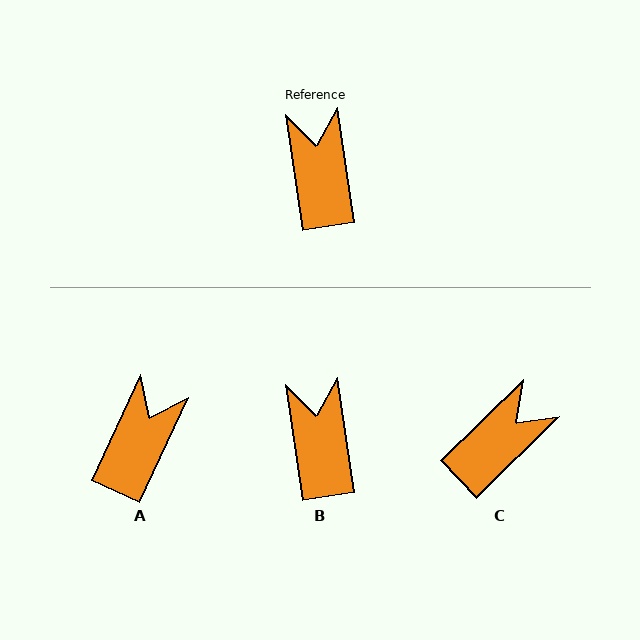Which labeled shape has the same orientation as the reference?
B.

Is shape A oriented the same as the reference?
No, it is off by about 33 degrees.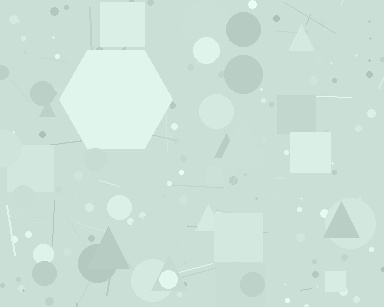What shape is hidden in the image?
A hexagon is hidden in the image.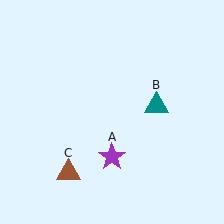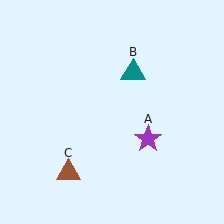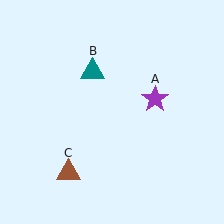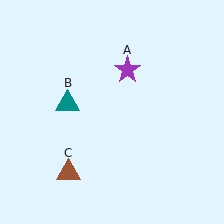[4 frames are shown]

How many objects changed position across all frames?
2 objects changed position: purple star (object A), teal triangle (object B).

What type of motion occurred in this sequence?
The purple star (object A), teal triangle (object B) rotated counterclockwise around the center of the scene.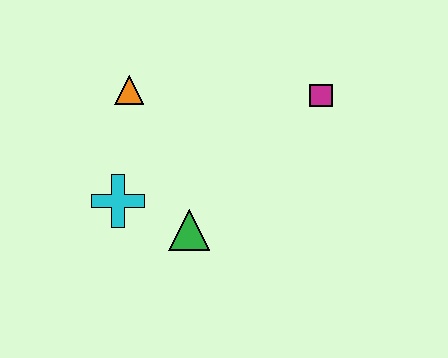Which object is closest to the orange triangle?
The cyan cross is closest to the orange triangle.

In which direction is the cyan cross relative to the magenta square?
The cyan cross is to the left of the magenta square.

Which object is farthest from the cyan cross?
The magenta square is farthest from the cyan cross.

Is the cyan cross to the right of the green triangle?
No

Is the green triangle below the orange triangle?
Yes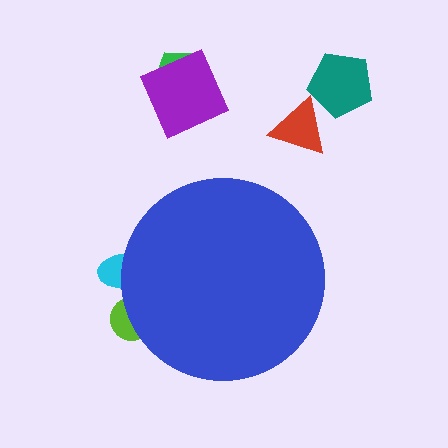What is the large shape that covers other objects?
A blue circle.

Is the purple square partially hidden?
No, the purple square is fully visible.